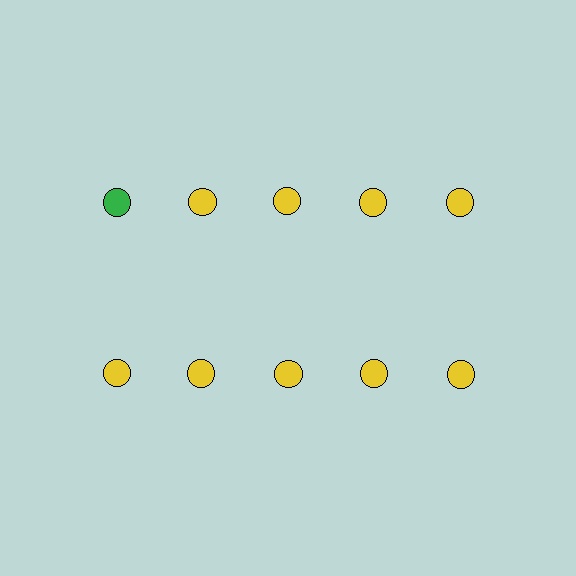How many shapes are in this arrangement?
There are 10 shapes arranged in a grid pattern.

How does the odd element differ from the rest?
It has a different color: green instead of yellow.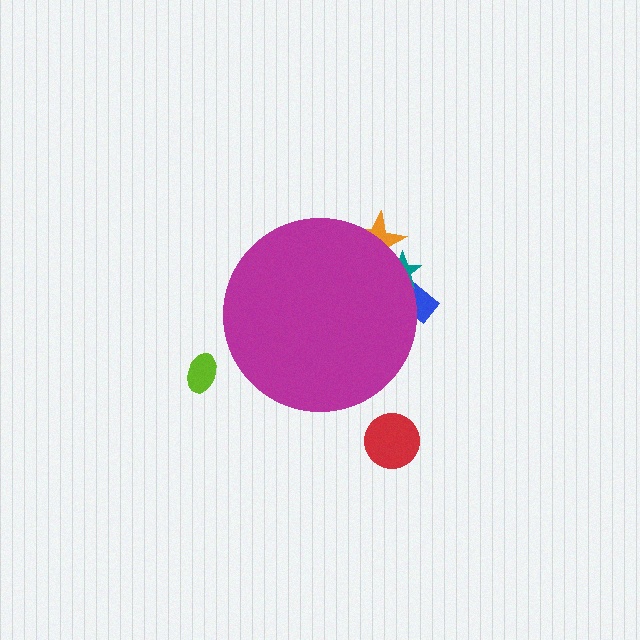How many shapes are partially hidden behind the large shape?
3 shapes are partially hidden.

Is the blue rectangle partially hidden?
Yes, the blue rectangle is partially hidden behind the magenta circle.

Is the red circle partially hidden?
No, the red circle is fully visible.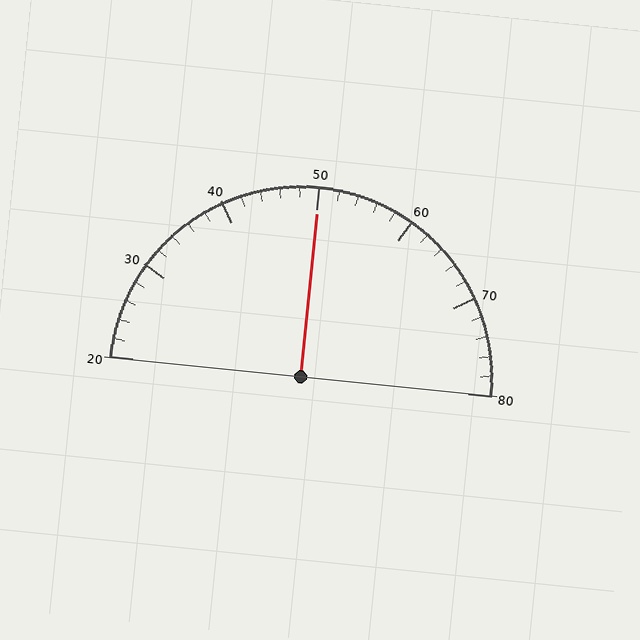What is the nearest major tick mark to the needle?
The nearest major tick mark is 50.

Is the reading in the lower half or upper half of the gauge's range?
The reading is in the upper half of the range (20 to 80).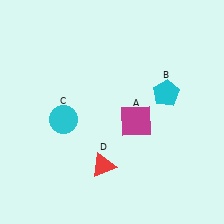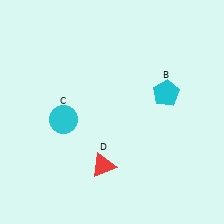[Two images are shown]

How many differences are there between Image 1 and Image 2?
There is 1 difference between the two images.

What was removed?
The magenta square (A) was removed in Image 2.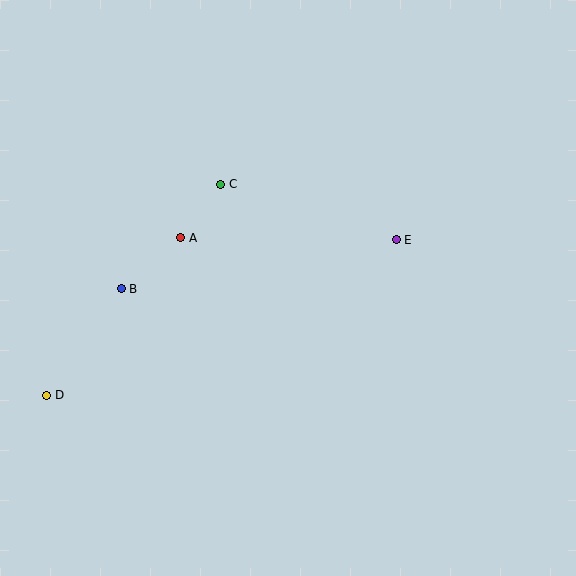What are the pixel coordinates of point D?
Point D is at (47, 395).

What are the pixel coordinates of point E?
Point E is at (396, 240).